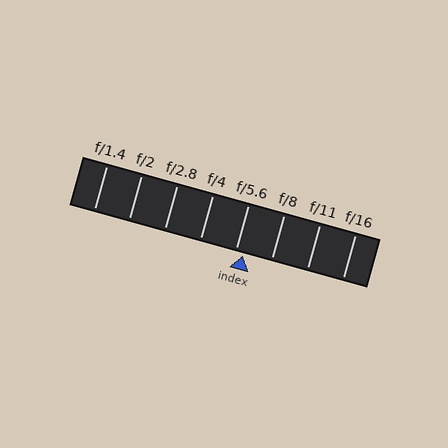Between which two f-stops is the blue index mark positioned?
The index mark is between f/5.6 and f/8.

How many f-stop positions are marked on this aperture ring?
There are 8 f-stop positions marked.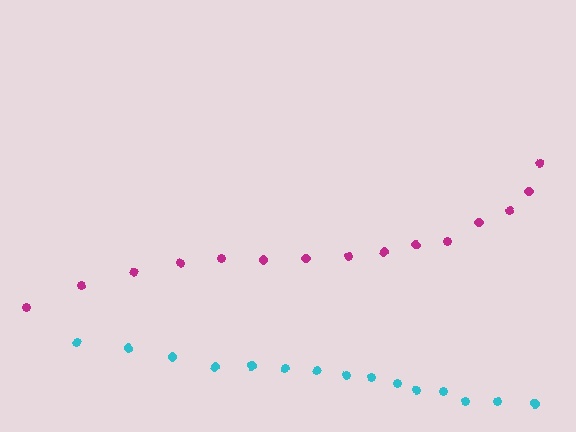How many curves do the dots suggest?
There are 2 distinct paths.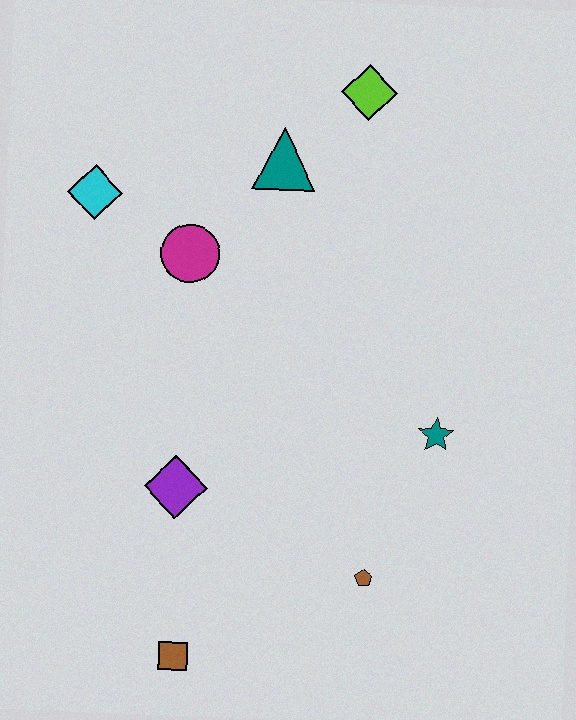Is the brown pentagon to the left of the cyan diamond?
No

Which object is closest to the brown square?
The purple diamond is closest to the brown square.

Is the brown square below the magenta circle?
Yes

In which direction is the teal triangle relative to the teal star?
The teal triangle is above the teal star.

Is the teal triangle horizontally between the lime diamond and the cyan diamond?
Yes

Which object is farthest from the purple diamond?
The lime diamond is farthest from the purple diamond.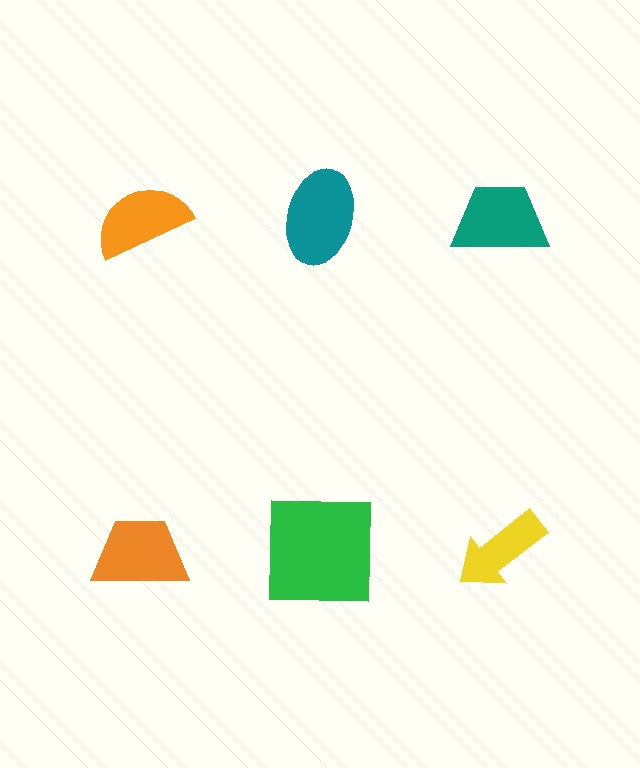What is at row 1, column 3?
A teal trapezoid.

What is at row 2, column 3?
A yellow arrow.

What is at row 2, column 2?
A green square.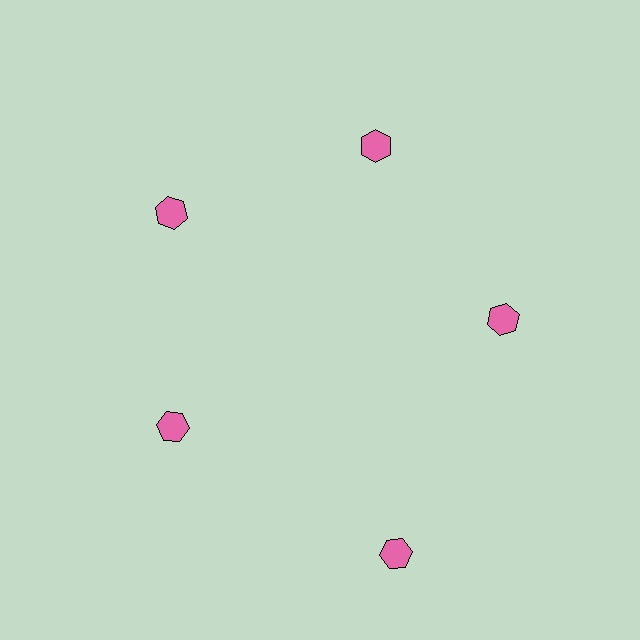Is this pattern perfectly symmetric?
No. The 5 pink hexagons are arranged in a ring, but one element near the 5 o'clock position is pushed outward from the center, breaking the 5-fold rotational symmetry.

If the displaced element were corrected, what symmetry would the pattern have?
It would have 5-fold rotational symmetry — the pattern would map onto itself every 72 degrees.